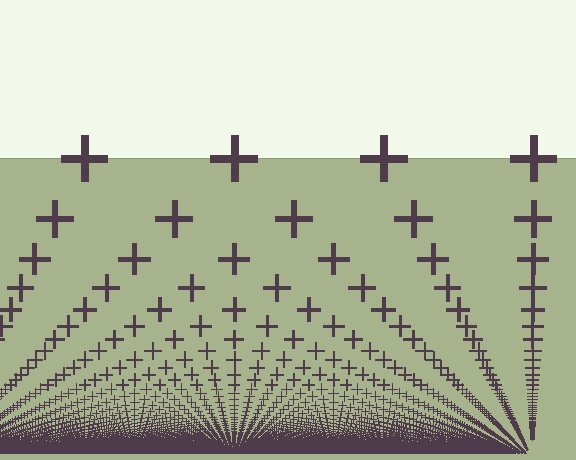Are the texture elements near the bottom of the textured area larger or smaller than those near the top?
Smaller. The gradient is inverted — elements near the bottom are smaller and denser.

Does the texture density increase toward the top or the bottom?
Density increases toward the bottom.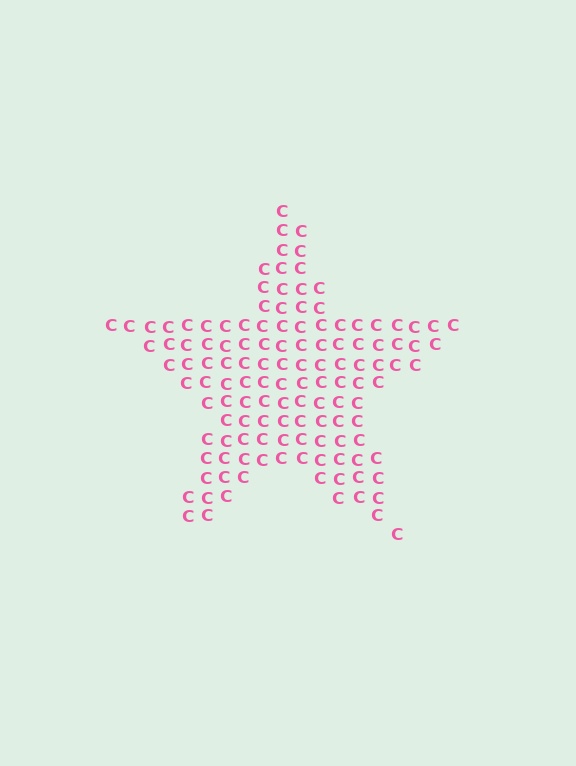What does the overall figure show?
The overall figure shows a star.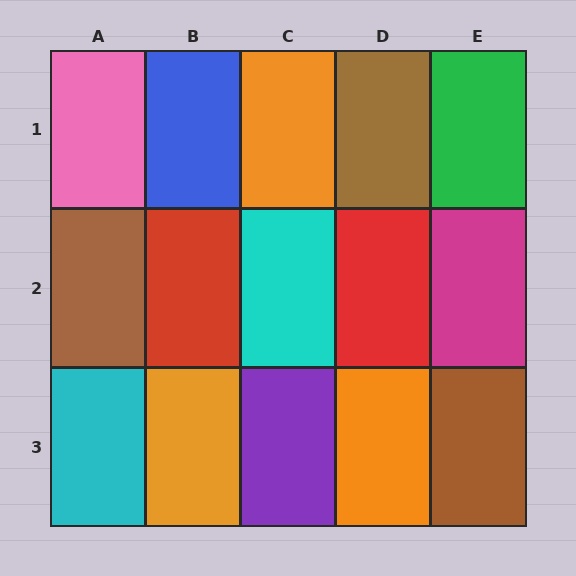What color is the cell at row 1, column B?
Blue.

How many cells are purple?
1 cell is purple.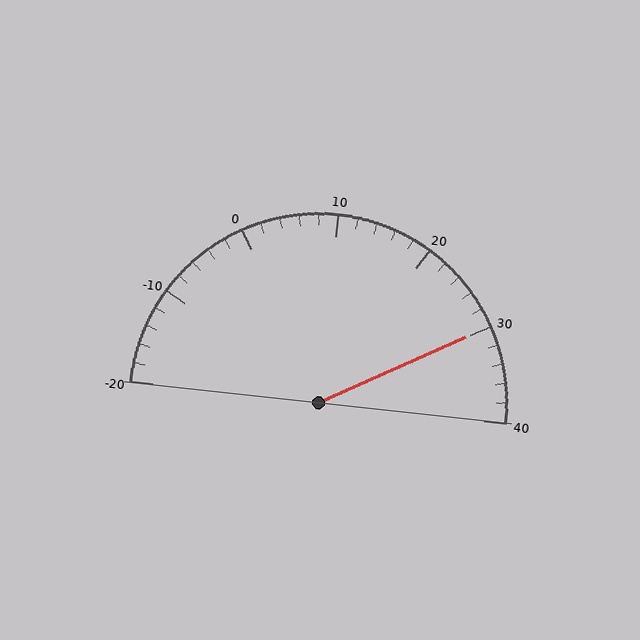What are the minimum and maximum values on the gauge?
The gauge ranges from -20 to 40.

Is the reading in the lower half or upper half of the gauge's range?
The reading is in the upper half of the range (-20 to 40).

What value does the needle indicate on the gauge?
The needle indicates approximately 30.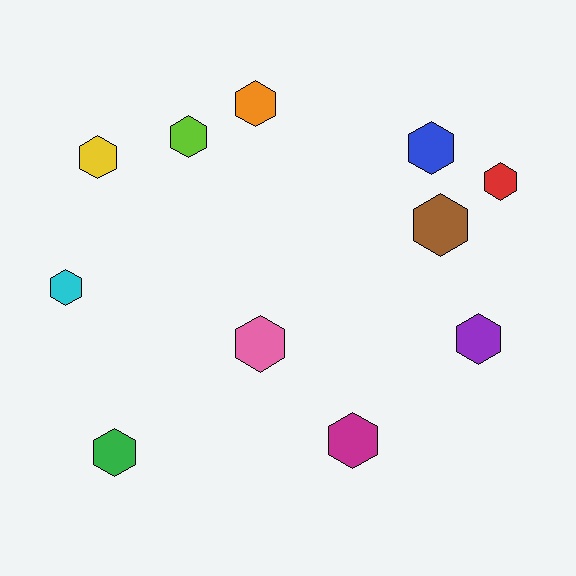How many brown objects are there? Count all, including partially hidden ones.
There is 1 brown object.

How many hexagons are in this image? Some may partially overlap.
There are 11 hexagons.